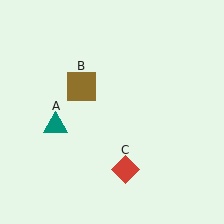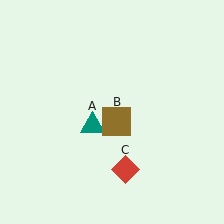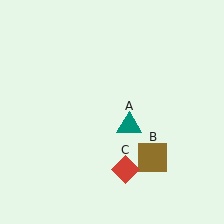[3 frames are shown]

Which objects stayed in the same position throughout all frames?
Red diamond (object C) remained stationary.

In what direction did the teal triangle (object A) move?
The teal triangle (object A) moved right.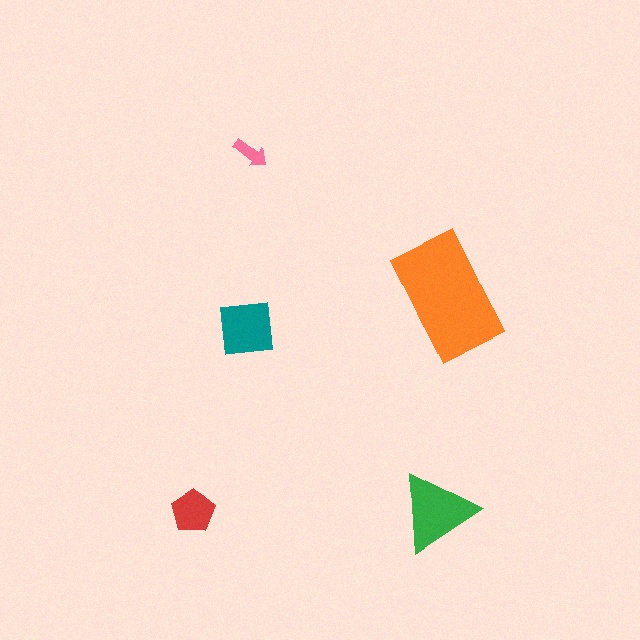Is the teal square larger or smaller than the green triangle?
Smaller.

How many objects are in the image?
There are 5 objects in the image.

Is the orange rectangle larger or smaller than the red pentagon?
Larger.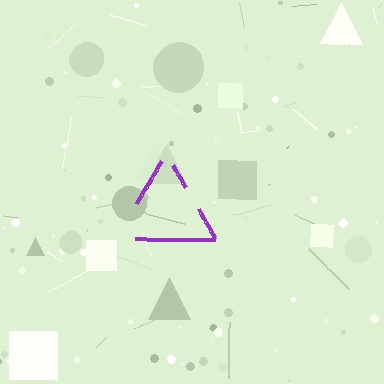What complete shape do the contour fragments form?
The contour fragments form a triangle.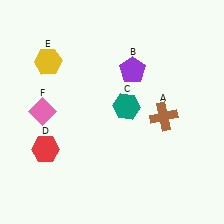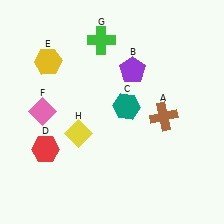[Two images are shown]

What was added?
A green cross (G), a yellow diamond (H) were added in Image 2.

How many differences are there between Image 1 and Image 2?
There are 2 differences between the two images.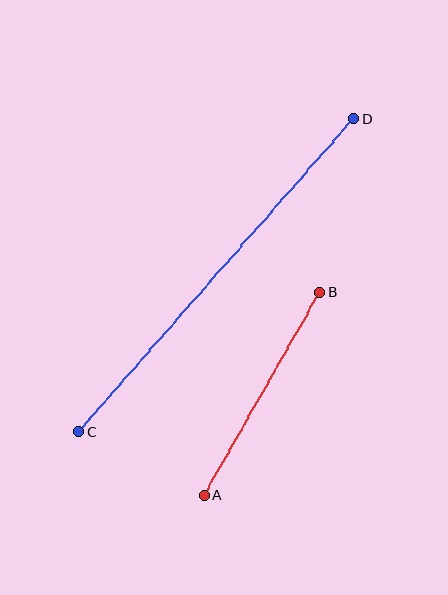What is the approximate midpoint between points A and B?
The midpoint is at approximately (262, 394) pixels.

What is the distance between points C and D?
The distance is approximately 417 pixels.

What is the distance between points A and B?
The distance is approximately 234 pixels.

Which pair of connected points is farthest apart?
Points C and D are farthest apart.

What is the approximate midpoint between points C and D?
The midpoint is at approximately (216, 275) pixels.